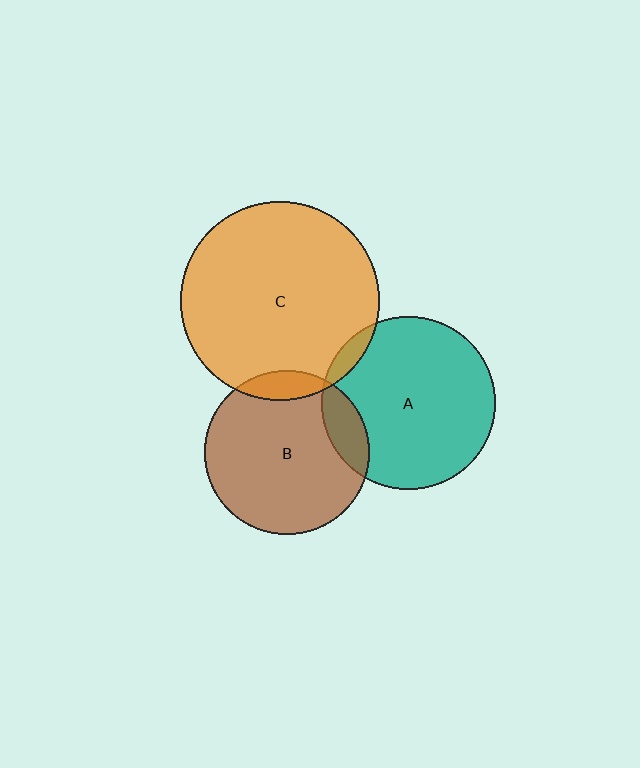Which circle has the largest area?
Circle C (orange).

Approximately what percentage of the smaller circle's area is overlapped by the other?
Approximately 15%.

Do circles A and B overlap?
Yes.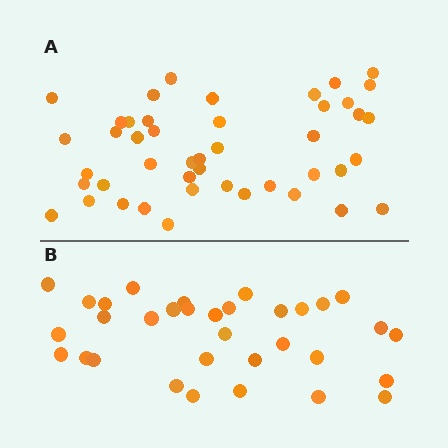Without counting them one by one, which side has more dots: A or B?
Region A (the top region) has more dots.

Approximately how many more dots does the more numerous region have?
Region A has roughly 12 or so more dots than region B.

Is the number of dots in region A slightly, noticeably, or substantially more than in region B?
Region A has noticeably more, but not dramatically so. The ratio is roughly 1.4 to 1.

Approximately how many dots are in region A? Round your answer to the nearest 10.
About 40 dots. (The exact count is 45, which rounds to 40.)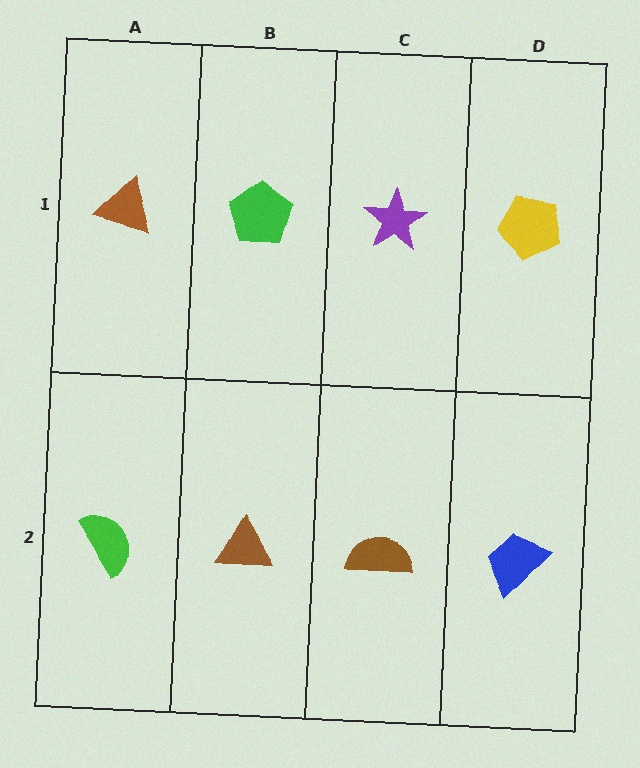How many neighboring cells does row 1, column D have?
2.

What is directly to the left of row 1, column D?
A purple star.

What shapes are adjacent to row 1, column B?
A brown triangle (row 2, column B), a brown triangle (row 1, column A), a purple star (row 1, column C).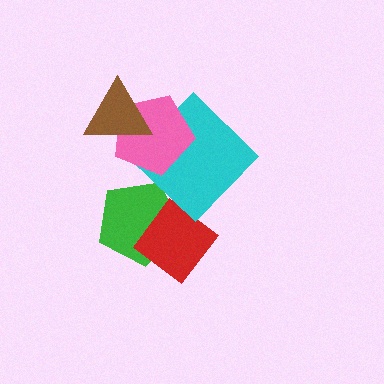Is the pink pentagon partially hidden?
Yes, it is partially covered by another shape.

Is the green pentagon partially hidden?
Yes, it is partially covered by another shape.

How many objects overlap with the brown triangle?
1 object overlaps with the brown triangle.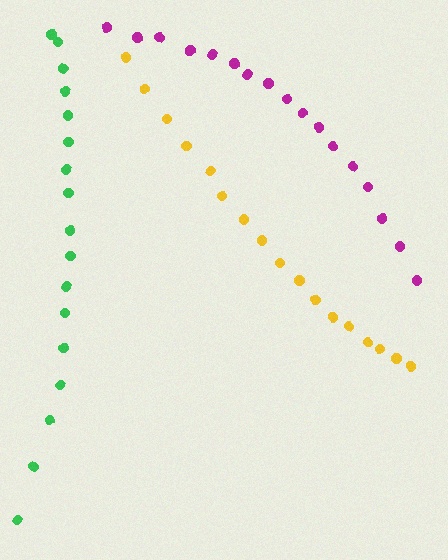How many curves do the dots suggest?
There are 3 distinct paths.